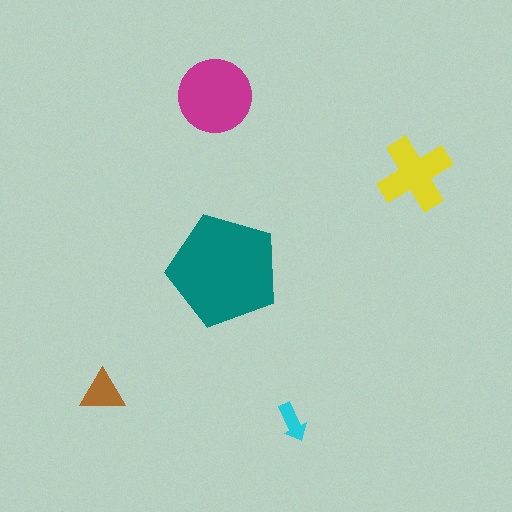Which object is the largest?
The teal pentagon.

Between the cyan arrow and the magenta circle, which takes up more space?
The magenta circle.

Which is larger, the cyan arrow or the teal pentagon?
The teal pentagon.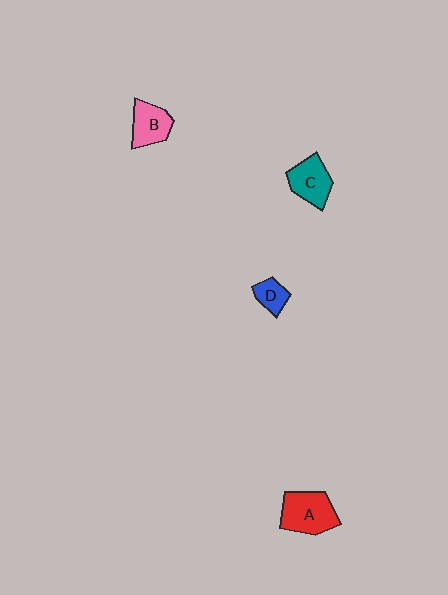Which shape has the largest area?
Shape A (red).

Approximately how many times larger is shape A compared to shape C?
Approximately 1.3 times.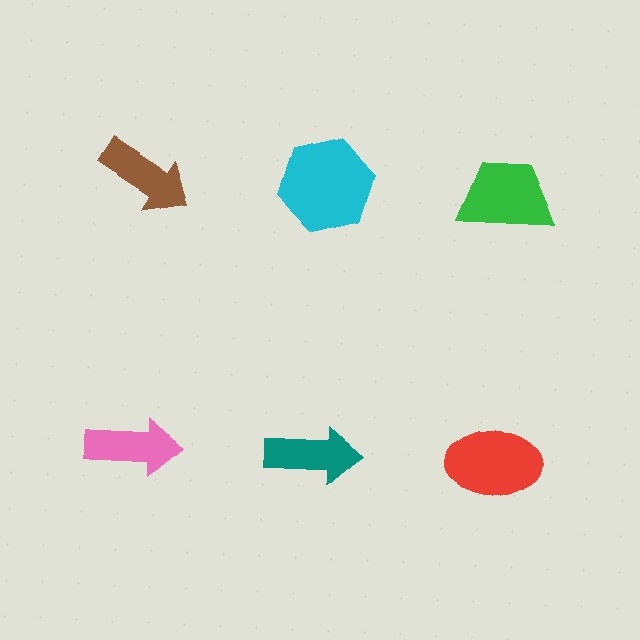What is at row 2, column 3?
A red ellipse.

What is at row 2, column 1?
A pink arrow.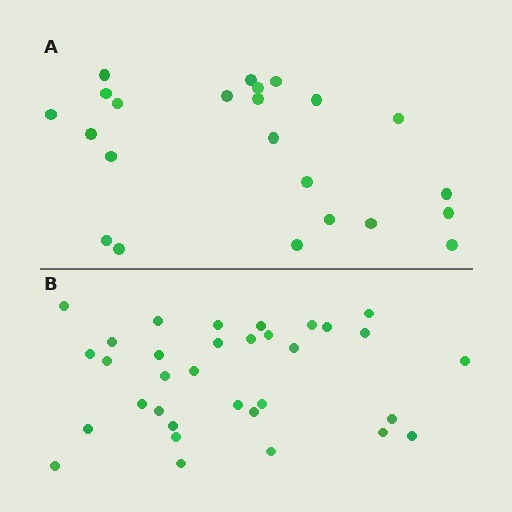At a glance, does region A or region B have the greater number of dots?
Region B (the bottom region) has more dots.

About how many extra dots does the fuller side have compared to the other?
Region B has roughly 10 or so more dots than region A.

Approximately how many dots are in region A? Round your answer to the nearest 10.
About 20 dots. (The exact count is 23, which rounds to 20.)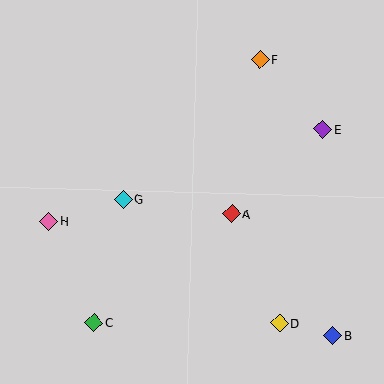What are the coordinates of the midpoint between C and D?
The midpoint between C and D is at (187, 323).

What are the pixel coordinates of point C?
Point C is at (94, 323).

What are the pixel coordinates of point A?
Point A is at (232, 214).